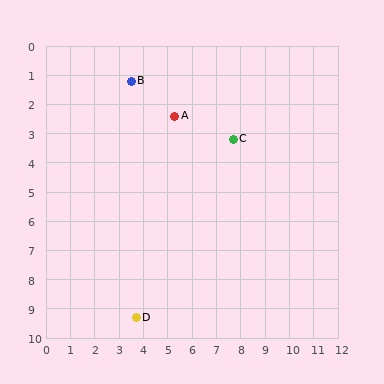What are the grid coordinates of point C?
Point C is at approximately (7.7, 3.2).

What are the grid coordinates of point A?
Point A is at approximately (5.3, 2.4).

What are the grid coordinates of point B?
Point B is at approximately (3.5, 1.2).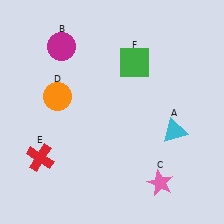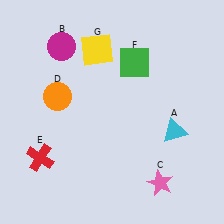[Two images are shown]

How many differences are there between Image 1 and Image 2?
There is 1 difference between the two images.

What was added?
A yellow square (G) was added in Image 2.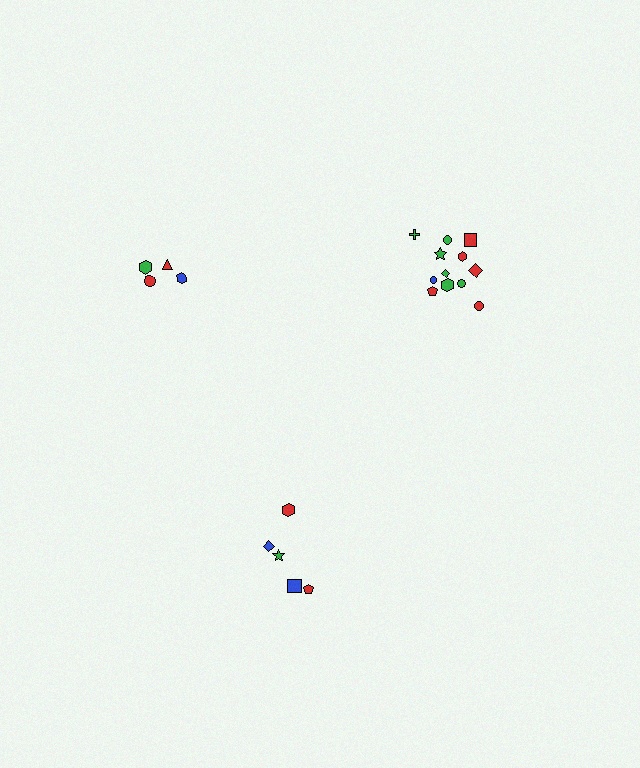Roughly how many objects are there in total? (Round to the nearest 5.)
Roughly 20 objects in total.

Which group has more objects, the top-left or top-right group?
The top-right group.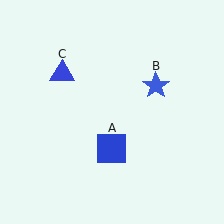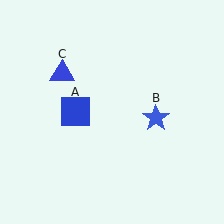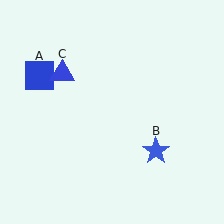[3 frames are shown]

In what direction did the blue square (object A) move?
The blue square (object A) moved up and to the left.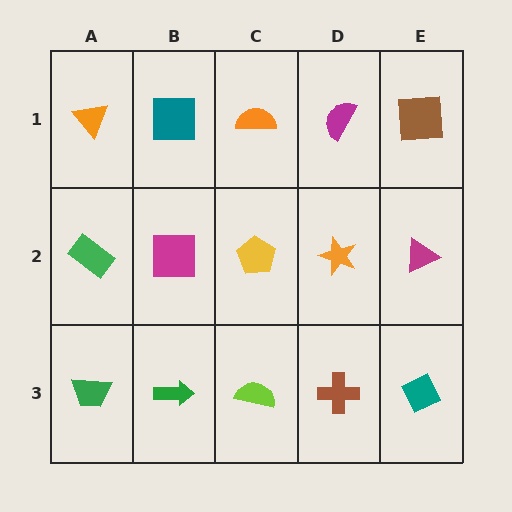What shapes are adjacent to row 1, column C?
A yellow pentagon (row 2, column C), a teal square (row 1, column B), a magenta semicircle (row 1, column D).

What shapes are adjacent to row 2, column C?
An orange semicircle (row 1, column C), a lime semicircle (row 3, column C), a magenta square (row 2, column B), an orange star (row 2, column D).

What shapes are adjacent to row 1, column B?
A magenta square (row 2, column B), an orange triangle (row 1, column A), an orange semicircle (row 1, column C).